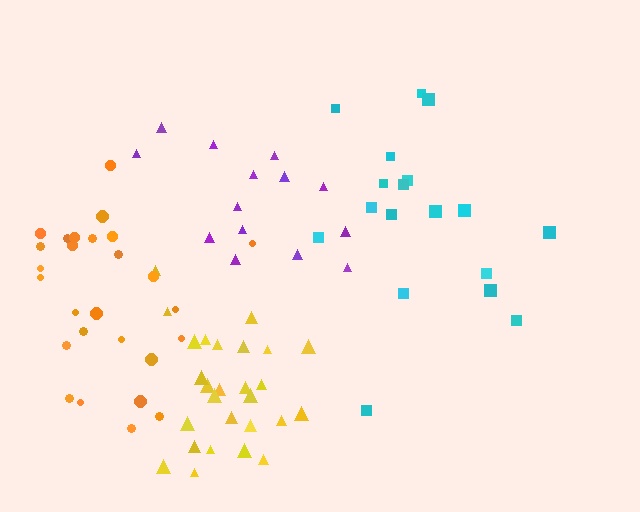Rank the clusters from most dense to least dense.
yellow, orange, purple, cyan.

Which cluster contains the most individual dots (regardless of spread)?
Yellow (27).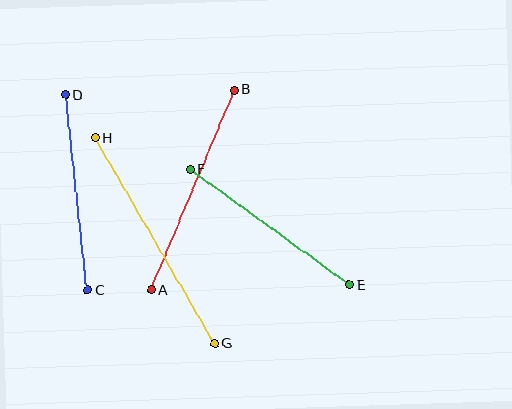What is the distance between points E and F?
The distance is approximately 196 pixels.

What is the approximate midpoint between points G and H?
The midpoint is at approximately (155, 241) pixels.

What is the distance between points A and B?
The distance is approximately 217 pixels.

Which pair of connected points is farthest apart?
Points G and H are farthest apart.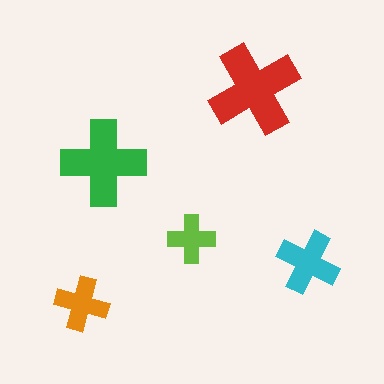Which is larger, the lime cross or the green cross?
The green one.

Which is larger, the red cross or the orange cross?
The red one.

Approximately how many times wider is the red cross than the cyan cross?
About 1.5 times wider.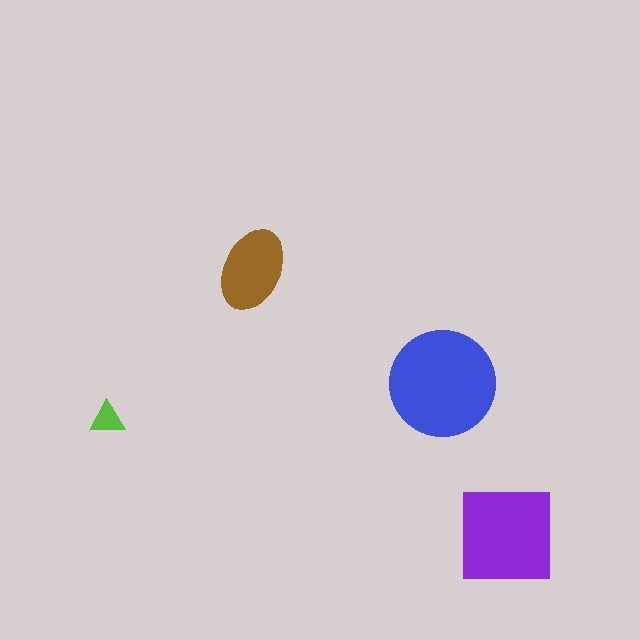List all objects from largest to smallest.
The blue circle, the purple square, the brown ellipse, the lime triangle.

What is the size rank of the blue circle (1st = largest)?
1st.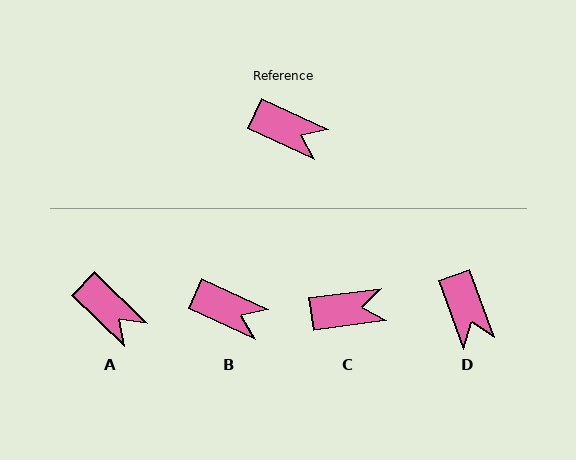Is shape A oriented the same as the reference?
No, it is off by about 20 degrees.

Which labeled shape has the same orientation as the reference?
B.